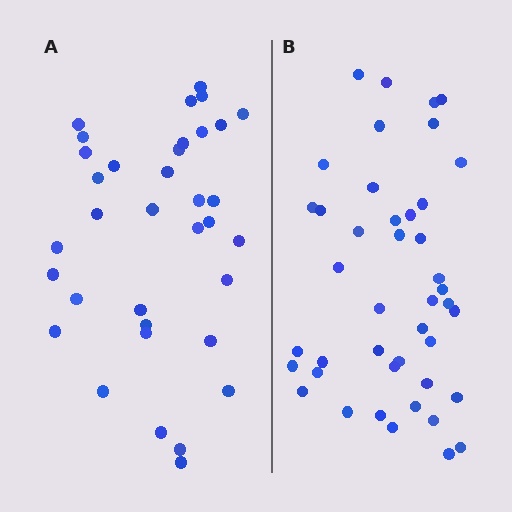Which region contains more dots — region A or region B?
Region B (the right region) has more dots.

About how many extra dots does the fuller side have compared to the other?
Region B has roughly 8 or so more dots than region A.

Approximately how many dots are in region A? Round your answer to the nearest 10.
About 40 dots. (The exact count is 35, which rounds to 40.)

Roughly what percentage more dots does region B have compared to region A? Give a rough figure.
About 25% more.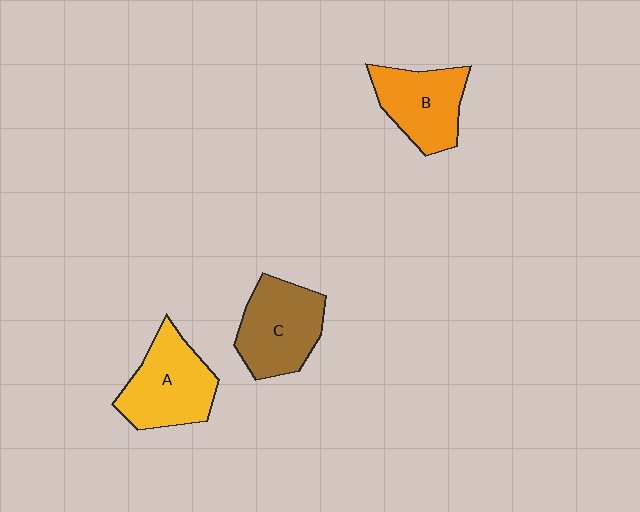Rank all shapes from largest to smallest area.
From largest to smallest: A (yellow), C (brown), B (orange).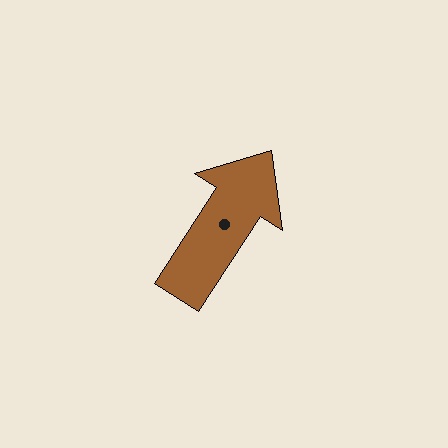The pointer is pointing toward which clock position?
Roughly 1 o'clock.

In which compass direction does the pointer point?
Northeast.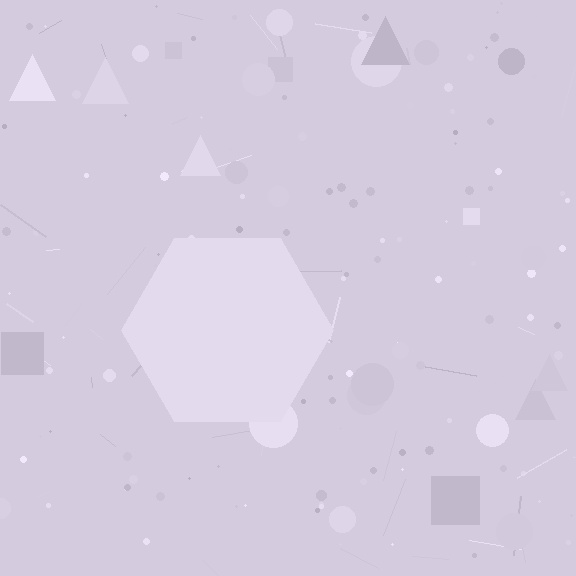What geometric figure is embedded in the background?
A hexagon is embedded in the background.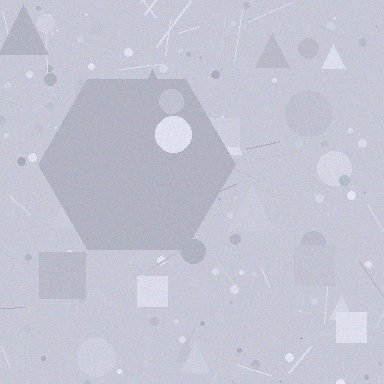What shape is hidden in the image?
A hexagon is hidden in the image.